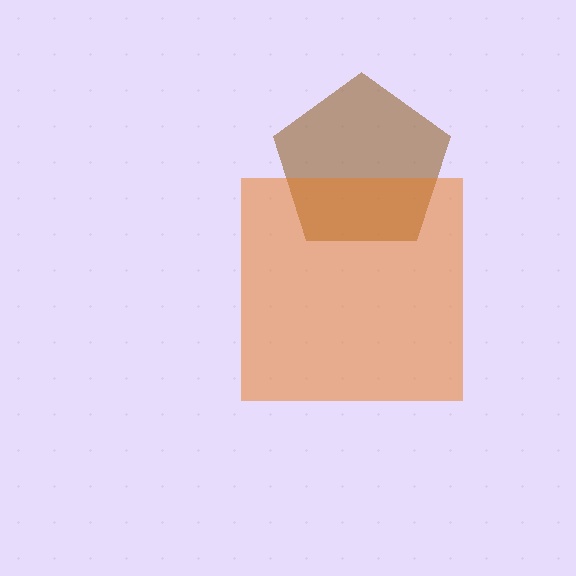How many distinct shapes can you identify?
There are 2 distinct shapes: a brown pentagon, an orange square.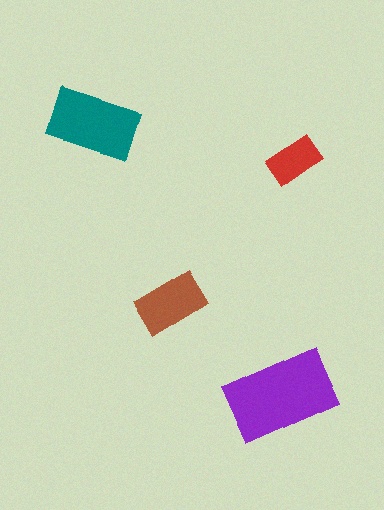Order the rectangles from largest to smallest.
the purple one, the teal one, the brown one, the red one.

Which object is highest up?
The teal rectangle is topmost.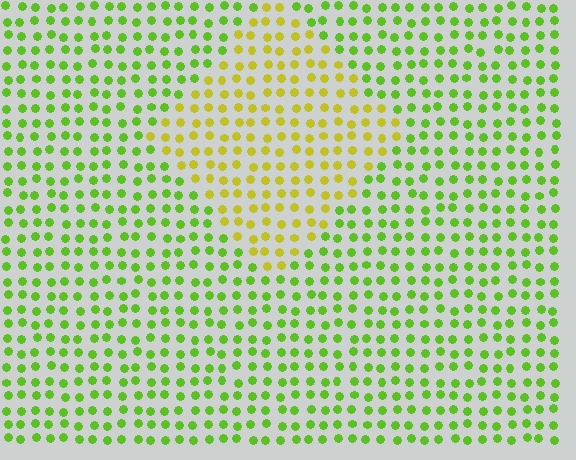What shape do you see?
I see a diamond.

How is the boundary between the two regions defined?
The boundary is defined purely by a slight shift in hue (about 39 degrees). Spacing, size, and orientation are identical on both sides.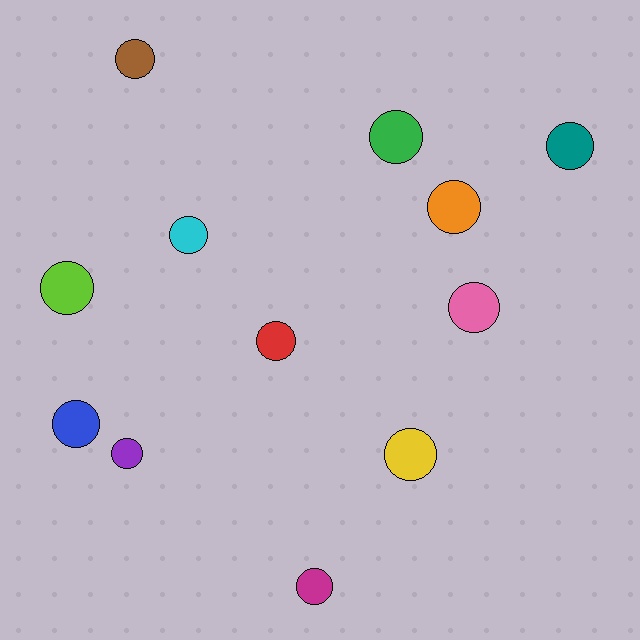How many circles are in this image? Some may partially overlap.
There are 12 circles.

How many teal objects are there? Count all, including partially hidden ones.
There is 1 teal object.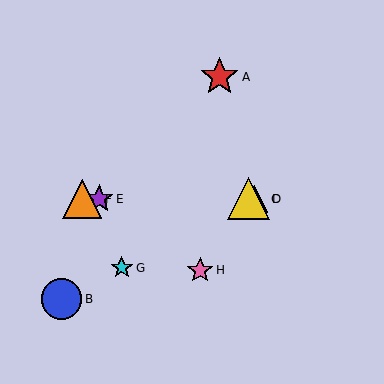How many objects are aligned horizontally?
4 objects (C, D, E, F) are aligned horizontally.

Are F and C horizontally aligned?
Yes, both are at y≈199.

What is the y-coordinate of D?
Object D is at y≈199.